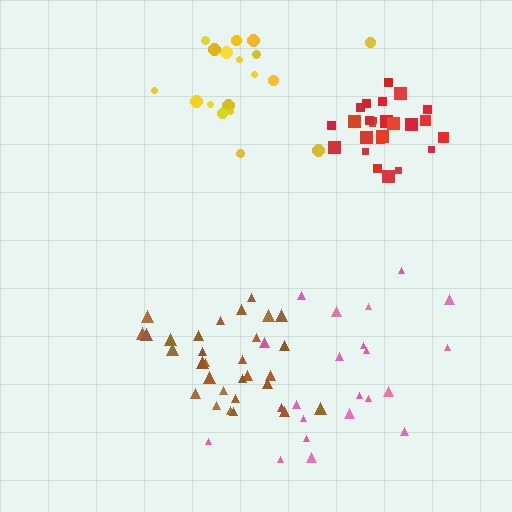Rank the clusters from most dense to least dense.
red, brown, yellow, pink.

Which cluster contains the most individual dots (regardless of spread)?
Brown (31).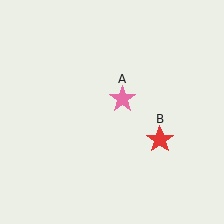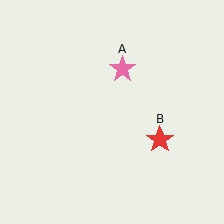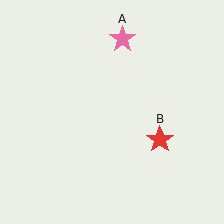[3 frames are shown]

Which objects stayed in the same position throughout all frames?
Red star (object B) remained stationary.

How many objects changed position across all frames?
1 object changed position: pink star (object A).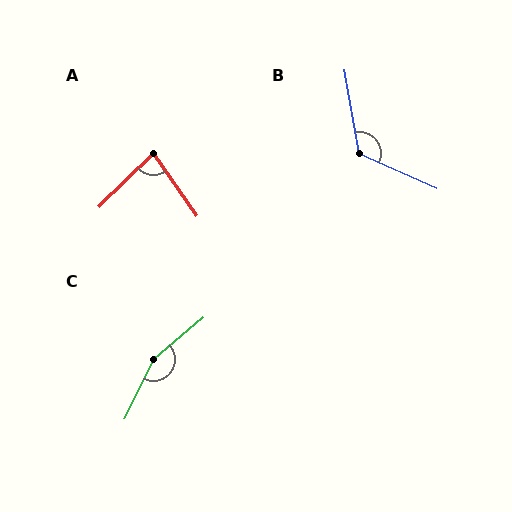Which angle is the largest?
C, at approximately 157 degrees.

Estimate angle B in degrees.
Approximately 124 degrees.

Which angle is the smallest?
A, at approximately 80 degrees.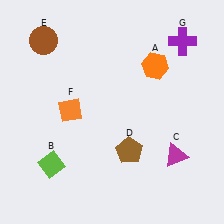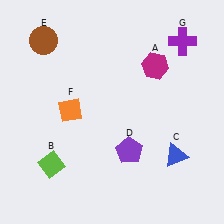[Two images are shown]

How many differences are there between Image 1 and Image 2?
There are 3 differences between the two images.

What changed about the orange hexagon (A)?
In Image 1, A is orange. In Image 2, it changed to magenta.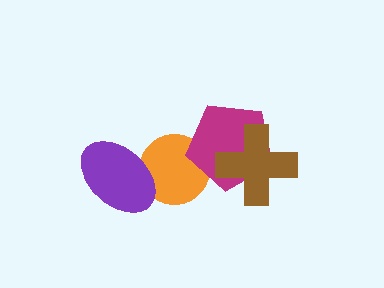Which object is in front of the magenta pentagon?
The brown cross is in front of the magenta pentagon.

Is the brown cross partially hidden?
No, no other shape covers it.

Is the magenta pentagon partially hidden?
Yes, it is partially covered by another shape.